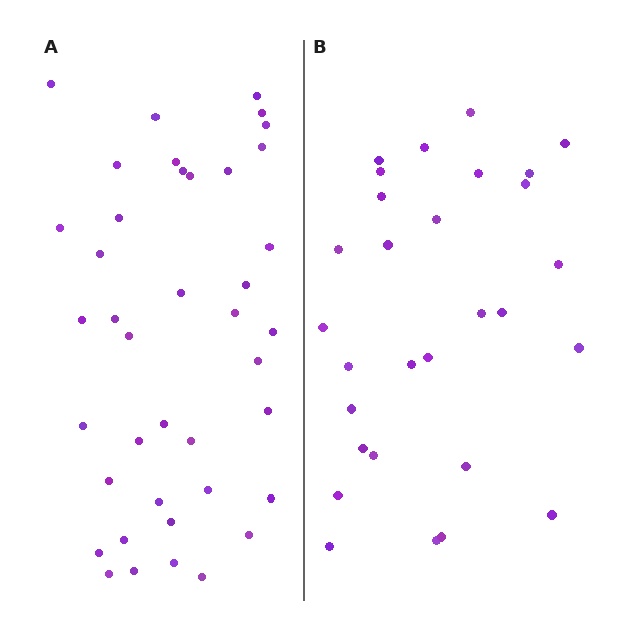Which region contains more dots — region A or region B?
Region A (the left region) has more dots.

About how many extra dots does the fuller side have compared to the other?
Region A has roughly 12 or so more dots than region B.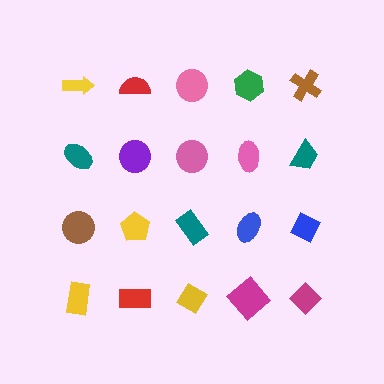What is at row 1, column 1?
A yellow arrow.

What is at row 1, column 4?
A green hexagon.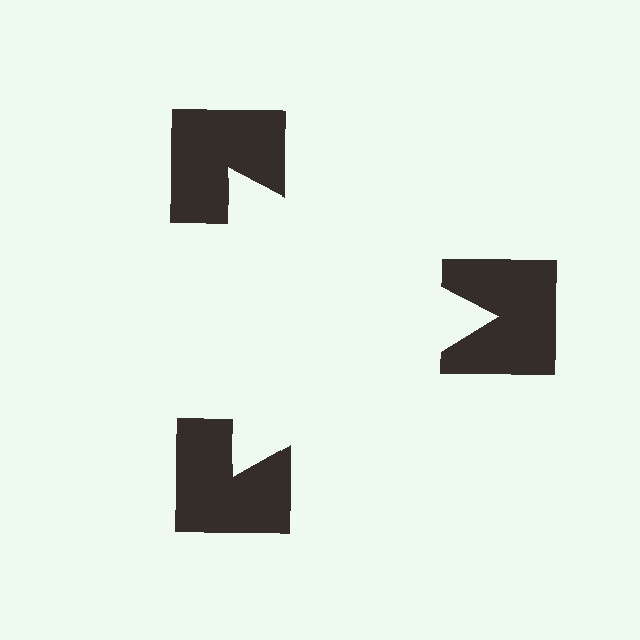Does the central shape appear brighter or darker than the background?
It typically appears slightly brighter than the background, even though no actual brightness change is drawn.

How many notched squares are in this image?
There are 3 — one at each vertex of the illusory triangle.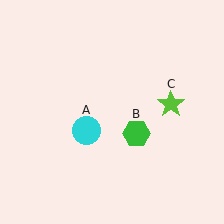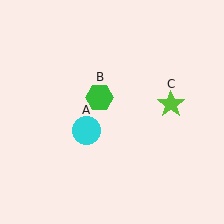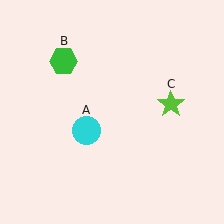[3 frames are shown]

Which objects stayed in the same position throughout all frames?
Cyan circle (object A) and lime star (object C) remained stationary.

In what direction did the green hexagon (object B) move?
The green hexagon (object B) moved up and to the left.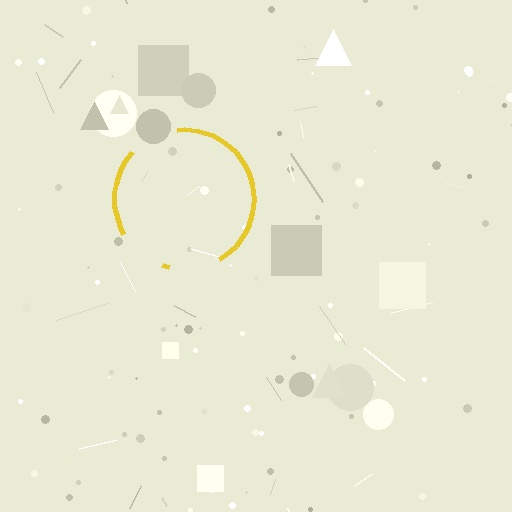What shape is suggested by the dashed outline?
The dashed outline suggests a circle.